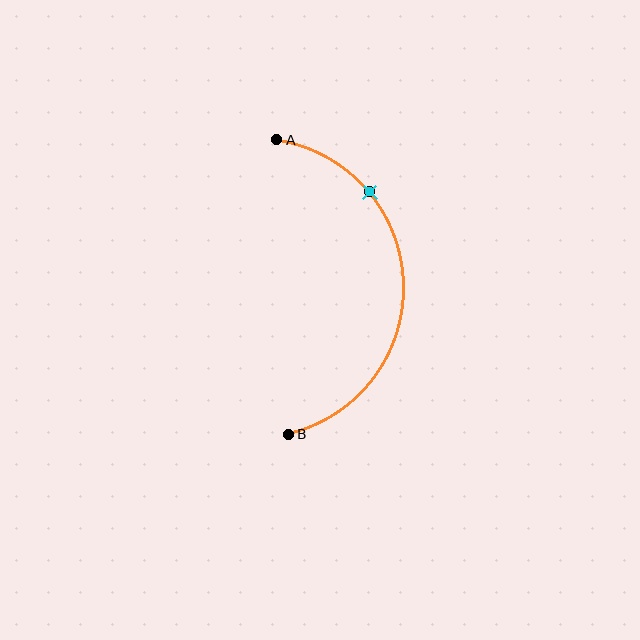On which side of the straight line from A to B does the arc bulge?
The arc bulges to the right of the straight line connecting A and B.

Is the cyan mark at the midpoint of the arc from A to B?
No. The cyan mark lies on the arc but is closer to endpoint A. The arc midpoint would be at the point on the curve equidistant along the arc from both A and B.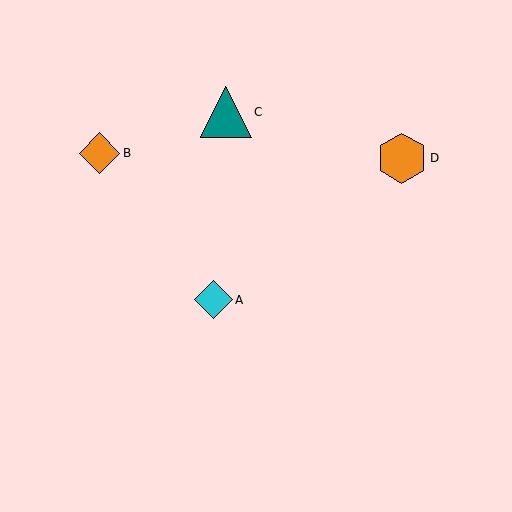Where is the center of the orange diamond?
The center of the orange diamond is at (99, 153).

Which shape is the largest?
The teal triangle (labeled C) is the largest.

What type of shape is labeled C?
Shape C is a teal triangle.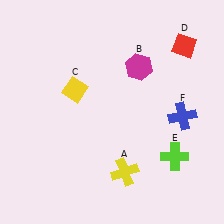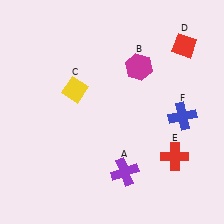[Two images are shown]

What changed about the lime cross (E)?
In Image 1, E is lime. In Image 2, it changed to red.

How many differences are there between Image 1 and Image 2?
There are 2 differences between the two images.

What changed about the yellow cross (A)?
In Image 1, A is yellow. In Image 2, it changed to purple.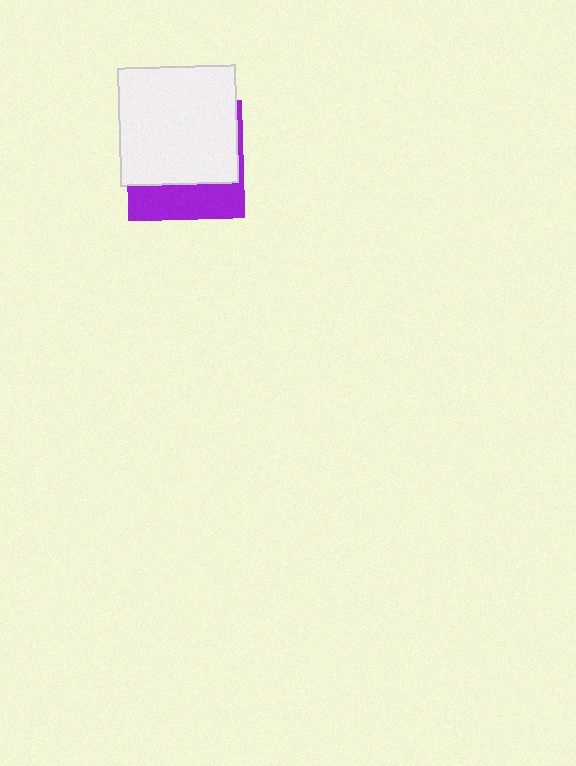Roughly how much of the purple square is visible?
A small part of it is visible (roughly 33%).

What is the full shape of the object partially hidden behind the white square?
The partially hidden object is a purple square.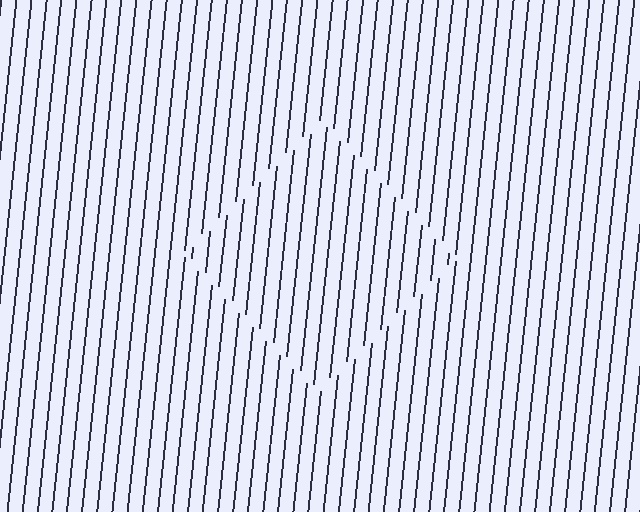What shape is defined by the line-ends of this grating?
An illusory square. The interior of the shape contains the same grating, shifted by half a period — the contour is defined by the phase discontinuity where line-ends from the inner and outer gratings abut.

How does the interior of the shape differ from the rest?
The interior of the shape contains the same grating, shifted by half a period — the contour is defined by the phase discontinuity where line-ends from the inner and outer gratings abut.